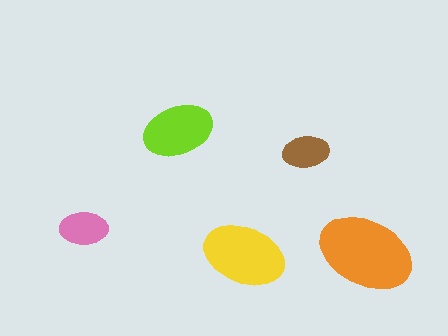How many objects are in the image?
There are 5 objects in the image.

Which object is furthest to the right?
The orange ellipse is rightmost.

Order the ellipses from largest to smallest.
the orange one, the yellow one, the lime one, the pink one, the brown one.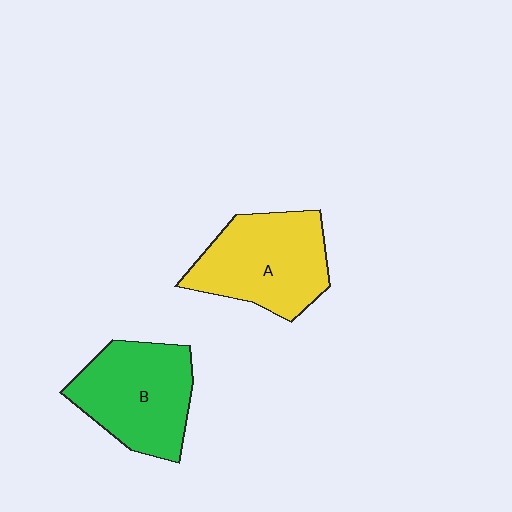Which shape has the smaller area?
Shape B (green).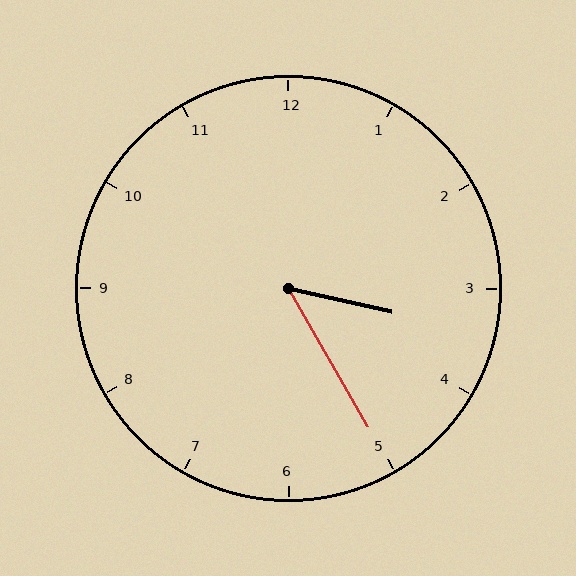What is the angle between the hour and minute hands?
Approximately 48 degrees.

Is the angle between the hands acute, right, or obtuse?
It is acute.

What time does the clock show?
3:25.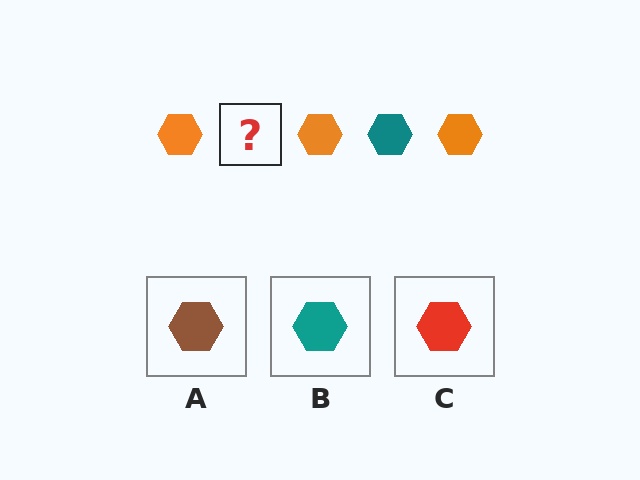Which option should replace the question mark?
Option B.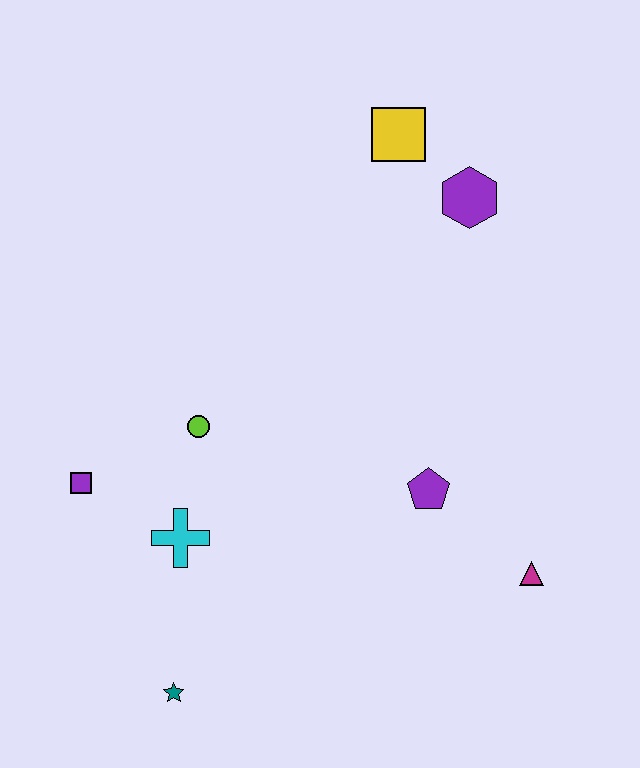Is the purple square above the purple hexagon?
No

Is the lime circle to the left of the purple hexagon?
Yes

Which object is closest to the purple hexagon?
The yellow square is closest to the purple hexagon.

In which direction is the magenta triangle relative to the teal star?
The magenta triangle is to the right of the teal star.